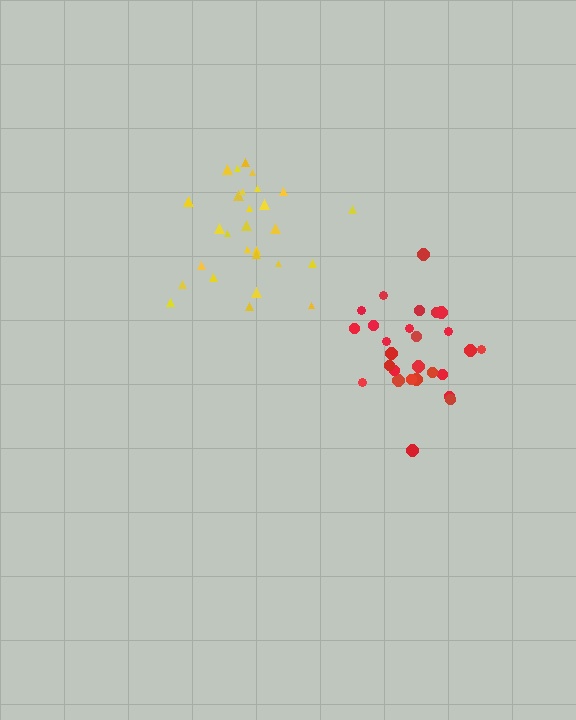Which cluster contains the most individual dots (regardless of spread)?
Yellow (28).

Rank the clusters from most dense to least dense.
red, yellow.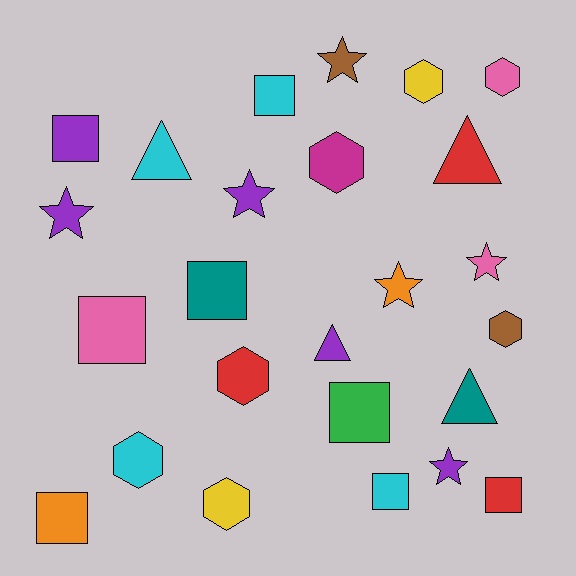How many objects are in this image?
There are 25 objects.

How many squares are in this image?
There are 8 squares.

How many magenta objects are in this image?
There is 1 magenta object.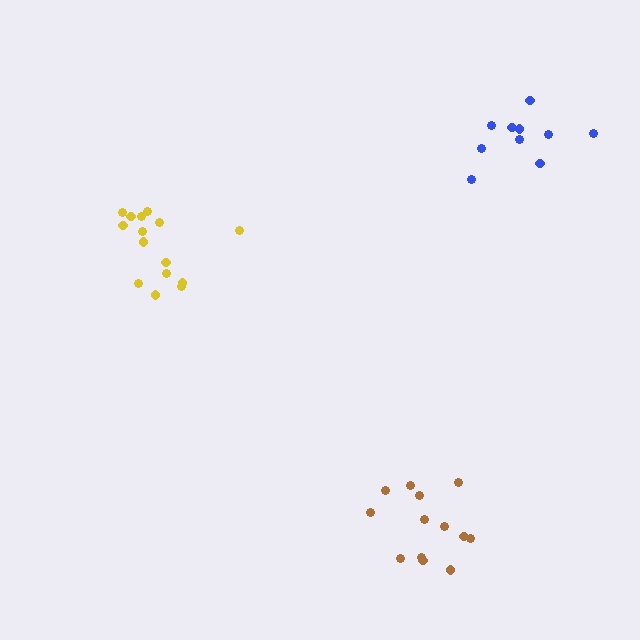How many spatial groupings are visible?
There are 3 spatial groupings.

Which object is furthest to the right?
The blue cluster is rightmost.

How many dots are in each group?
Group 1: 15 dots, Group 2: 10 dots, Group 3: 13 dots (38 total).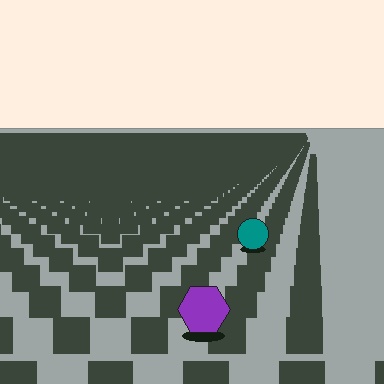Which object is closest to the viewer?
The purple hexagon is closest. The texture marks near it are larger and more spread out.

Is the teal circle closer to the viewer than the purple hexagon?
No. The purple hexagon is closer — you can tell from the texture gradient: the ground texture is coarser near it.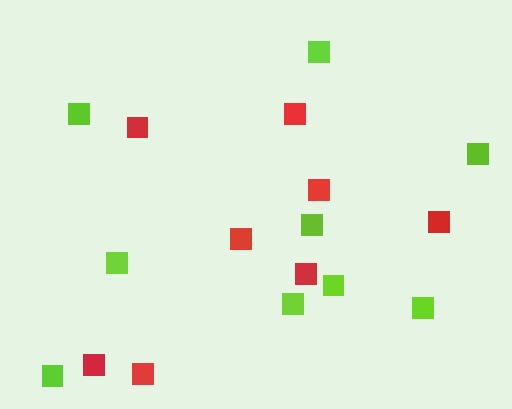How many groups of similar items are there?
There are 2 groups: one group of red squares (8) and one group of lime squares (9).